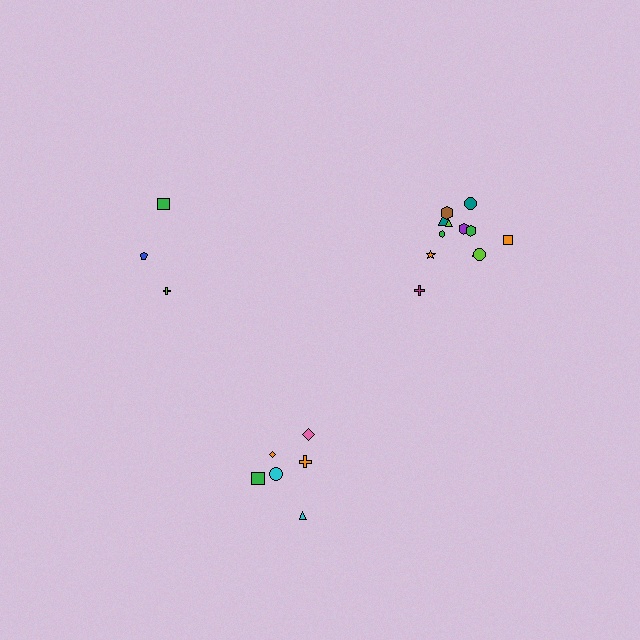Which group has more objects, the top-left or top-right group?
The top-right group.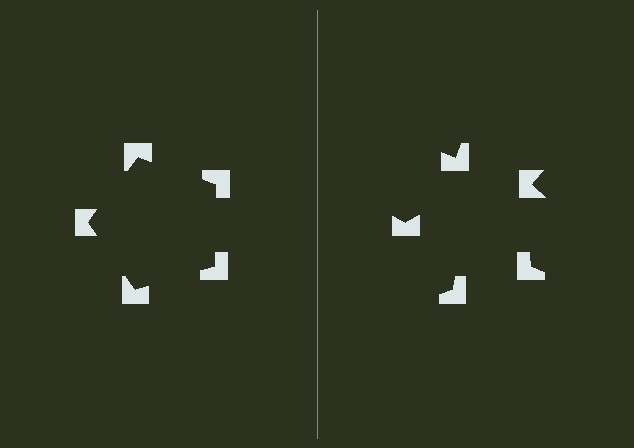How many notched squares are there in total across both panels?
10 — 5 on each side.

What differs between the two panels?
The notched squares are positioned identically on both sides; only the wedge orientations differ. On the left they align to a pentagon; on the right they are misaligned.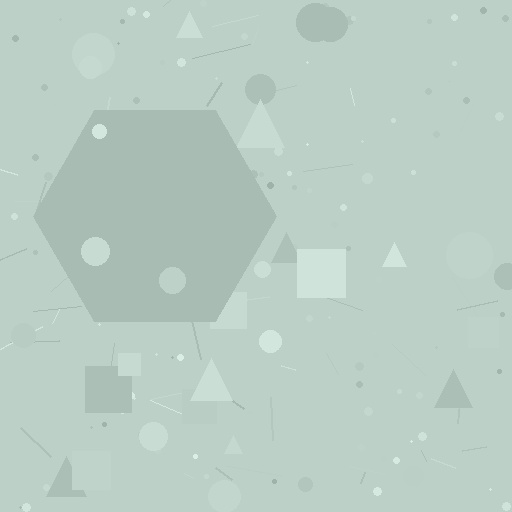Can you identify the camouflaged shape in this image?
The camouflaged shape is a hexagon.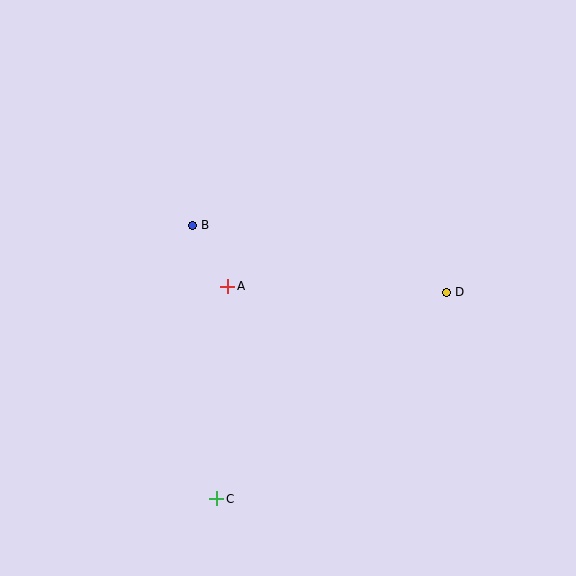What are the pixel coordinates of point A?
Point A is at (228, 286).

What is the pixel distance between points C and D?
The distance between C and D is 308 pixels.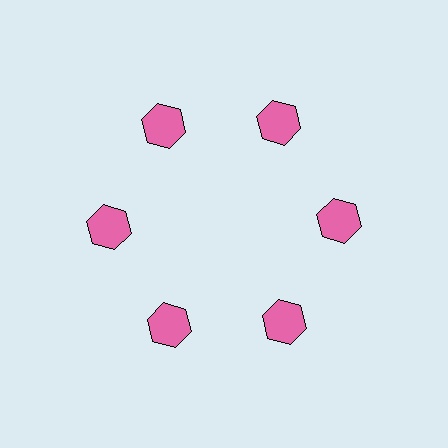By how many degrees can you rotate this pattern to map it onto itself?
The pattern maps onto itself every 60 degrees of rotation.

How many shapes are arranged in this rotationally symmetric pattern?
There are 6 shapes, arranged in 6 groups of 1.